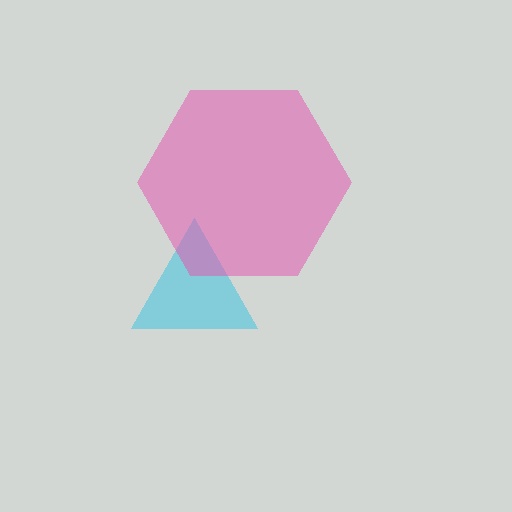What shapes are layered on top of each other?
The layered shapes are: a cyan triangle, a pink hexagon.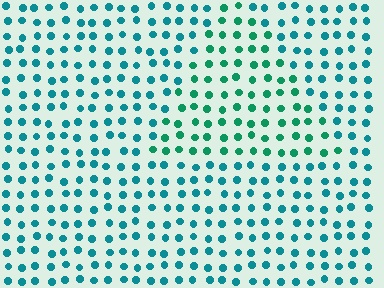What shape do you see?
I see a triangle.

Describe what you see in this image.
The image is filled with small teal elements in a uniform arrangement. A triangle-shaped region is visible where the elements are tinted to a slightly different hue, forming a subtle color boundary.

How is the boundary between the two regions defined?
The boundary is defined purely by a slight shift in hue (about 29 degrees). Spacing, size, and orientation are identical on both sides.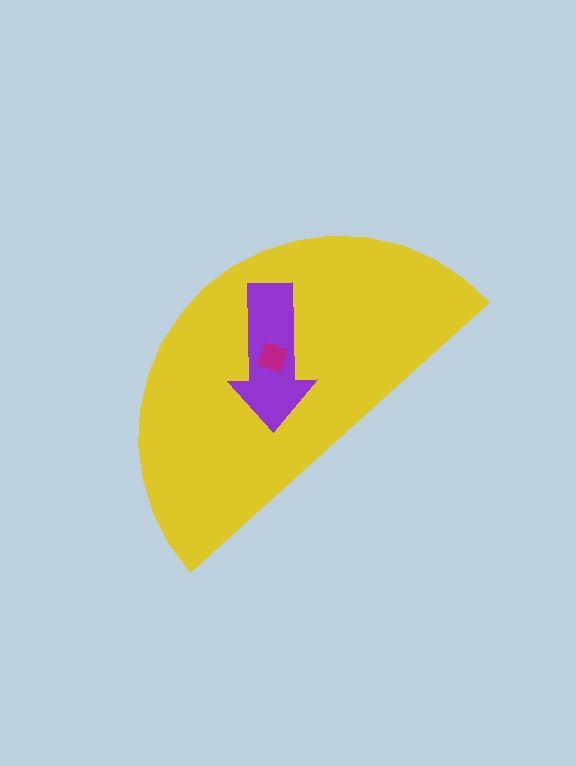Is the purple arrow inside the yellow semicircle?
Yes.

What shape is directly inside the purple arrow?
The magenta square.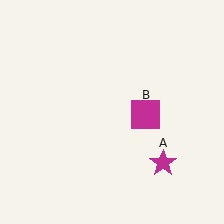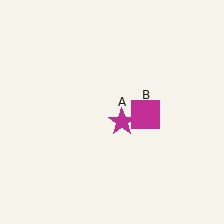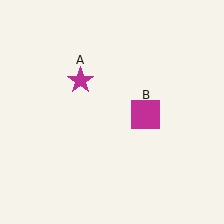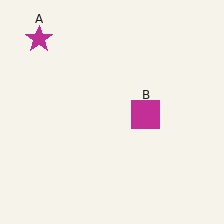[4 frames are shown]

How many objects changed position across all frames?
1 object changed position: magenta star (object A).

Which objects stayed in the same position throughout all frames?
Magenta square (object B) remained stationary.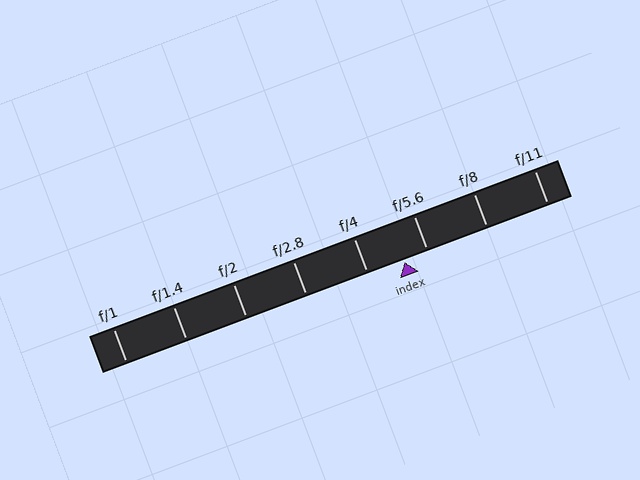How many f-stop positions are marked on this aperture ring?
There are 8 f-stop positions marked.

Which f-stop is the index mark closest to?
The index mark is closest to f/5.6.